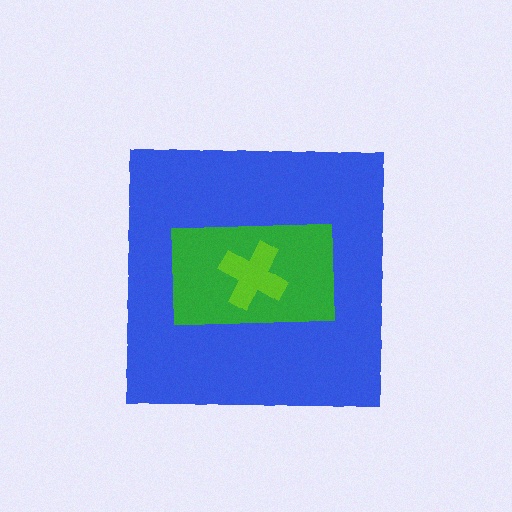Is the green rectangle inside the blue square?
Yes.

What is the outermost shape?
The blue square.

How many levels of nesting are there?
3.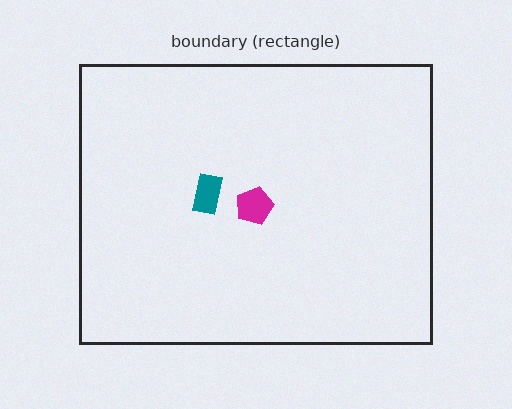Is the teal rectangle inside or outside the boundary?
Inside.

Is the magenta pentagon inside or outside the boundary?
Inside.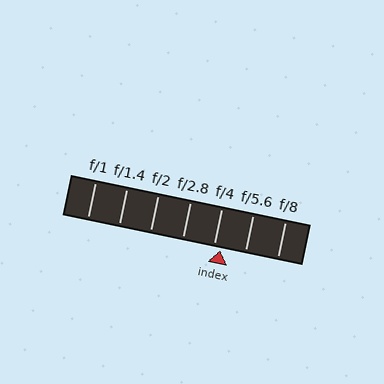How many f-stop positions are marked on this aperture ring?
There are 7 f-stop positions marked.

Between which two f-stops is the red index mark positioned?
The index mark is between f/4 and f/5.6.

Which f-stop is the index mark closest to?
The index mark is closest to f/4.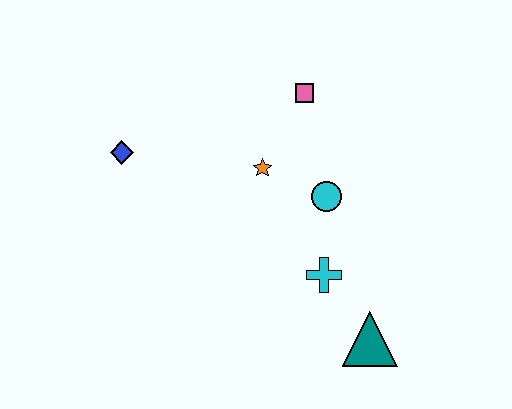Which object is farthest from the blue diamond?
The teal triangle is farthest from the blue diamond.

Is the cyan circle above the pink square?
No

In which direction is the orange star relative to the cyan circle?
The orange star is to the left of the cyan circle.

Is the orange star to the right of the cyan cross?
No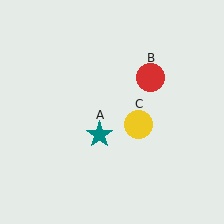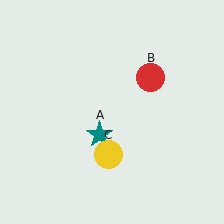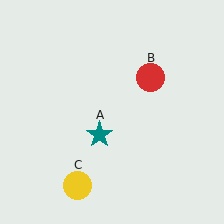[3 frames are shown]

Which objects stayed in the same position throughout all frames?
Teal star (object A) and red circle (object B) remained stationary.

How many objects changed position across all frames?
1 object changed position: yellow circle (object C).